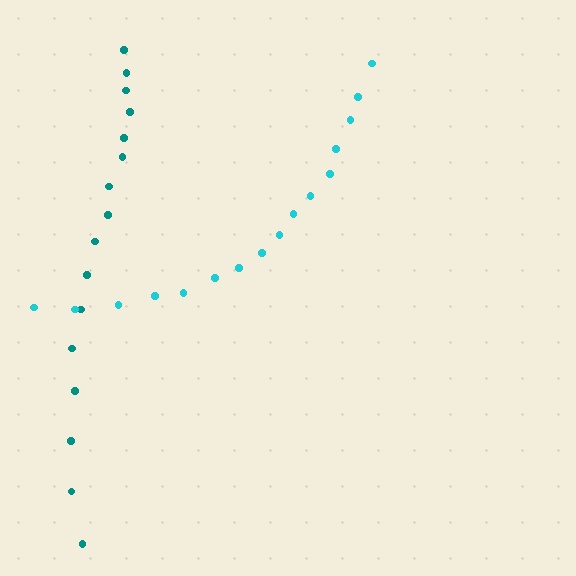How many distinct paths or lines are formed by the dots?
There are 2 distinct paths.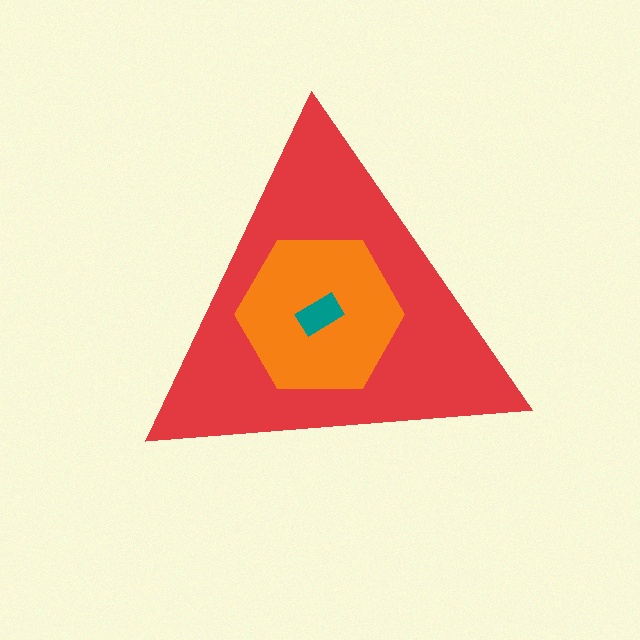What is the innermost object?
The teal rectangle.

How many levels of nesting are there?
3.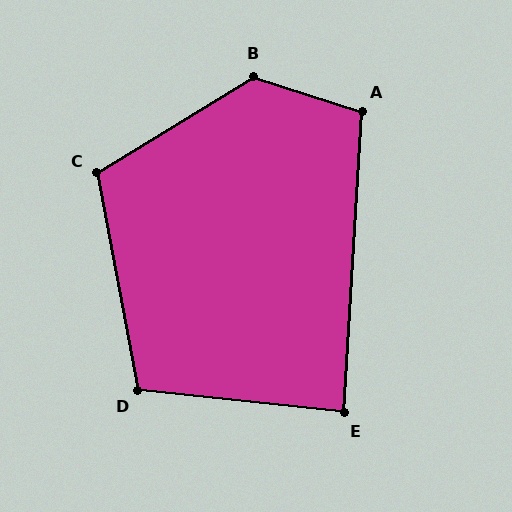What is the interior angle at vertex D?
Approximately 106 degrees (obtuse).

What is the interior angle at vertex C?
Approximately 111 degrees (obtuse).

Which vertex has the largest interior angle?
B, at approximately 131 degrees.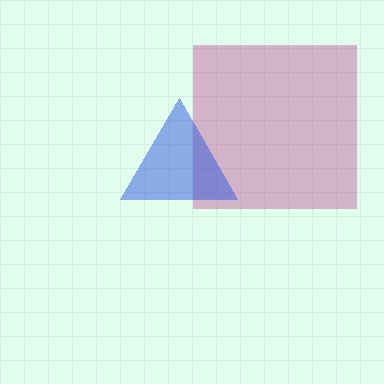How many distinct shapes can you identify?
There are 2 distinct shapes: a magenta square, a blue triangle.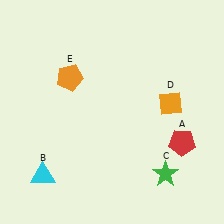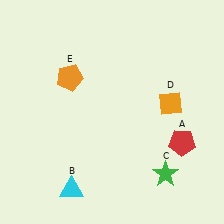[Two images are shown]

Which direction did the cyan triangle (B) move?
The cyan triangle (B) moved right.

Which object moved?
The cyan triangle (B) moved right.